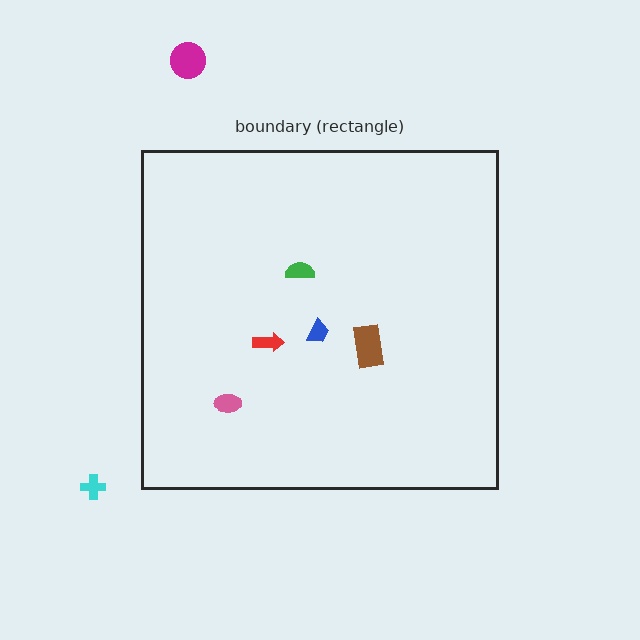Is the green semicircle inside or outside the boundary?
Inside.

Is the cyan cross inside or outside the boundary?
Outside.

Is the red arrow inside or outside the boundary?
Inside.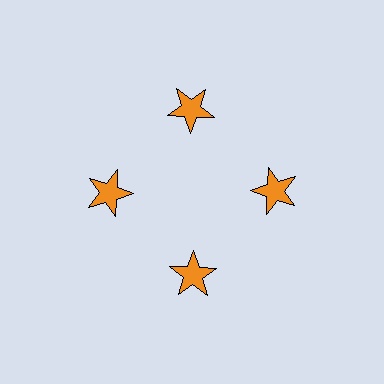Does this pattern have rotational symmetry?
Yes, this pattern has 4-fold rotational symmetry. It looks the same after rotating 90 degrees around the center.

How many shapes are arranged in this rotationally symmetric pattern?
There are 4 shapes, arranged in 4 groups of 1.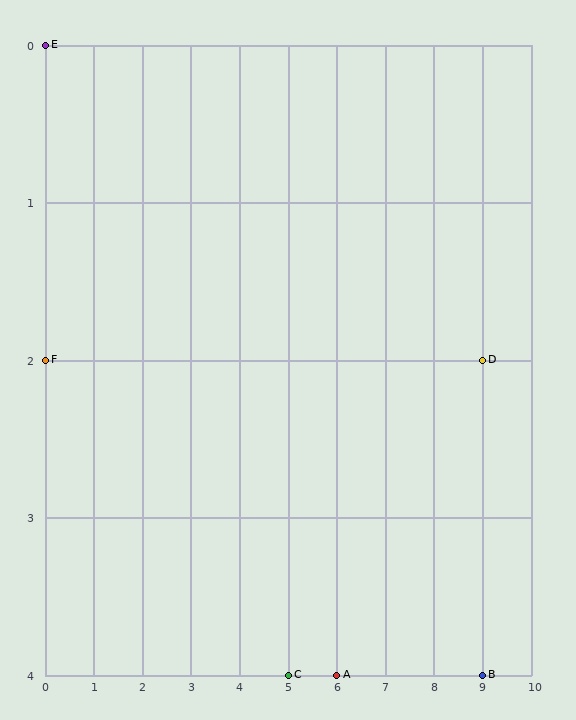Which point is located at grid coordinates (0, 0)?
Point E is at (0, 0).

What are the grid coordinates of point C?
Point C is at grid coordinates (5, 4).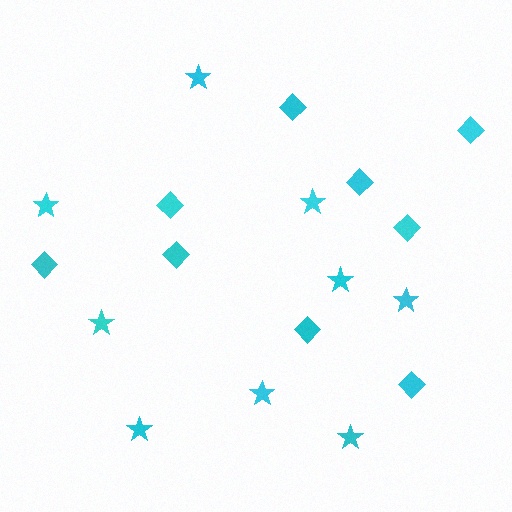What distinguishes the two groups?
There are 2 groups: one group of stars (9) and one group of diamonds (9).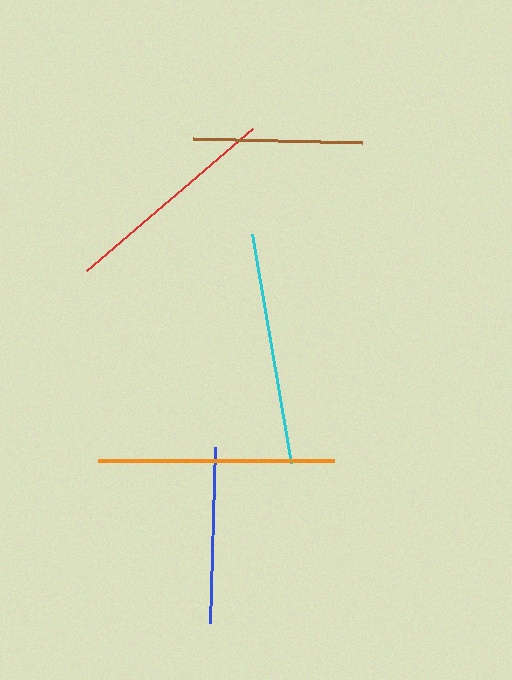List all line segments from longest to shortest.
From longest to shortest: orange, cyan, red, blue, brown.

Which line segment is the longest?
The orange line is the longest at approximately 236 pixels.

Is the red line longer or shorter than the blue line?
The red line is longer than the blue line.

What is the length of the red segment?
The red segment is approximately 218 pixels long.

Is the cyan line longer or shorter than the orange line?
The orange line is longer than the cyan line.